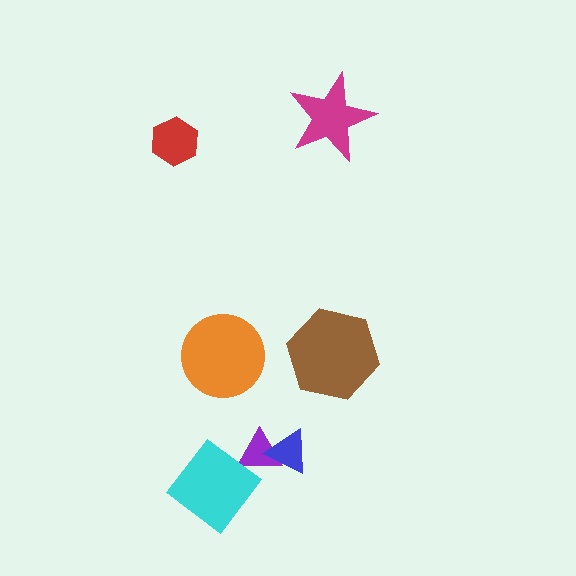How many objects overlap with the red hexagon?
0 objects overlap with the red hexagon.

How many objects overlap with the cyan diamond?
1 object overlaps with the cyan diamond.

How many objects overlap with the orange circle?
0 objects overlap with the orange circle.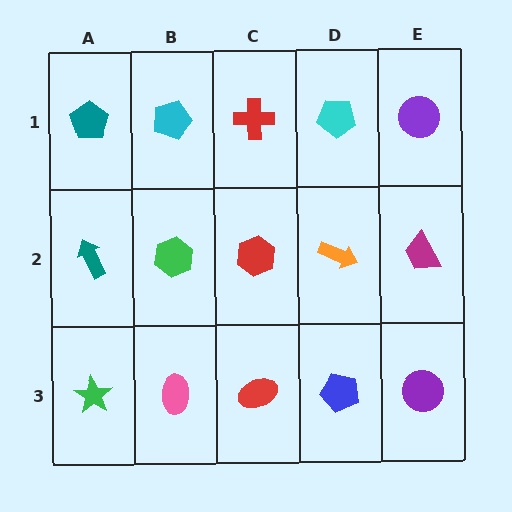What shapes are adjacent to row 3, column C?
A red hexagon (row 2, column C), a pink ellipse (row 3, column B), a blue pentagon (row 3, column D).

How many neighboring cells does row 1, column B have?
3.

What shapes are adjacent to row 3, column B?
A green hexagon (row 2, column B), a green star (row 3, column A), a red ellipse (row 3, column C).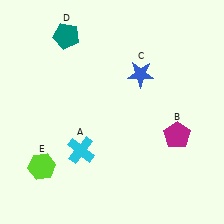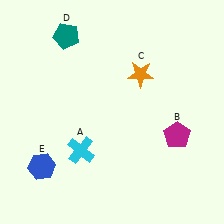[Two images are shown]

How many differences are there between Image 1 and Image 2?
There are 2 differences between the two images.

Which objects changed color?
C changed from blue to orange. E changed from lime to blue.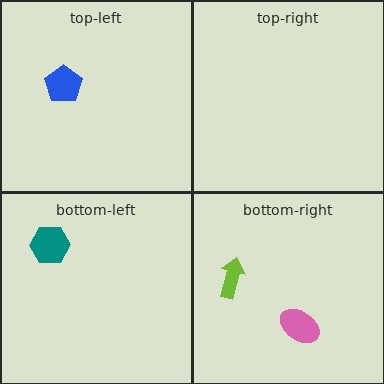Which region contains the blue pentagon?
The top-left region.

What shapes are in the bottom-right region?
The pink ellipse, the lime arrow.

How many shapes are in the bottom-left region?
1.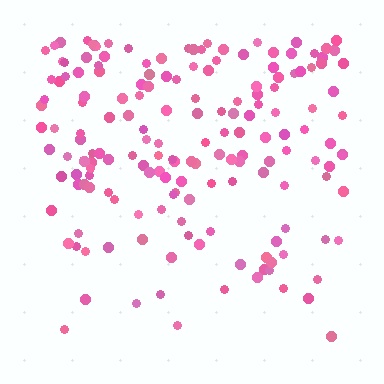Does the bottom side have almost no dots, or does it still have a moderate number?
Still a moderate number, just noticeably fewer than the top.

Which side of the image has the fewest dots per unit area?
The bottom.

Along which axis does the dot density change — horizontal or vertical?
Vertical.